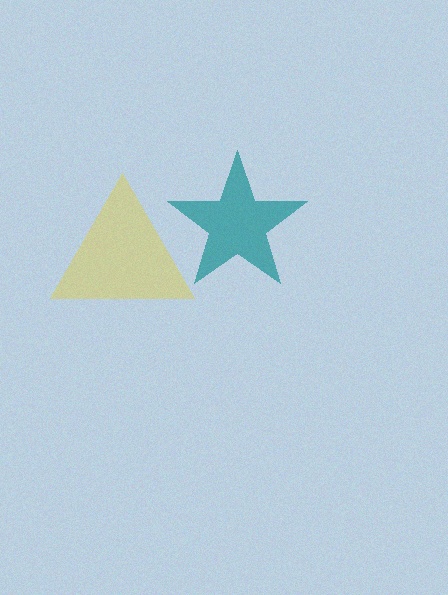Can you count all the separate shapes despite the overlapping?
Yes, there are 2 separate shapes.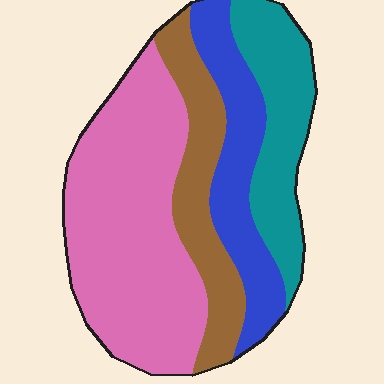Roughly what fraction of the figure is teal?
Teal takes up about one fifth (1/5) of the figure.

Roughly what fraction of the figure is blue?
Blue takes up less than a quarter of the figure.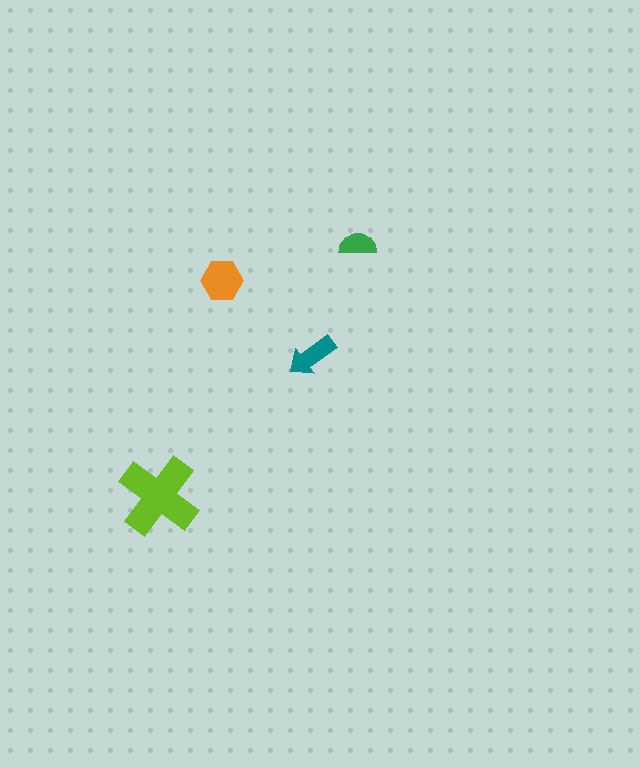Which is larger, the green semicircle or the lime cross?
The lime cross.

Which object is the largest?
The lime cross.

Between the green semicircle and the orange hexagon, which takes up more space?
The orange hexagon.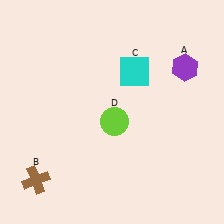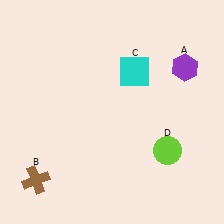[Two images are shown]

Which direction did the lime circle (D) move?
The lime circle (D) moved right.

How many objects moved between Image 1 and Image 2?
1 object moved between the two images.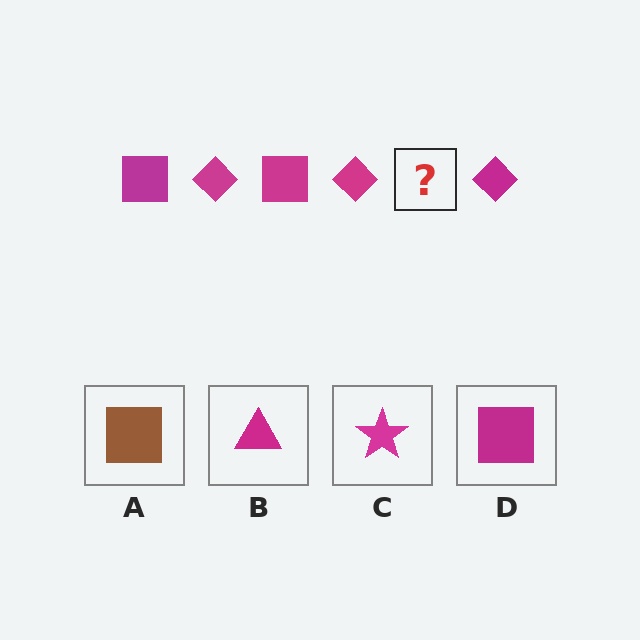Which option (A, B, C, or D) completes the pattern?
D.